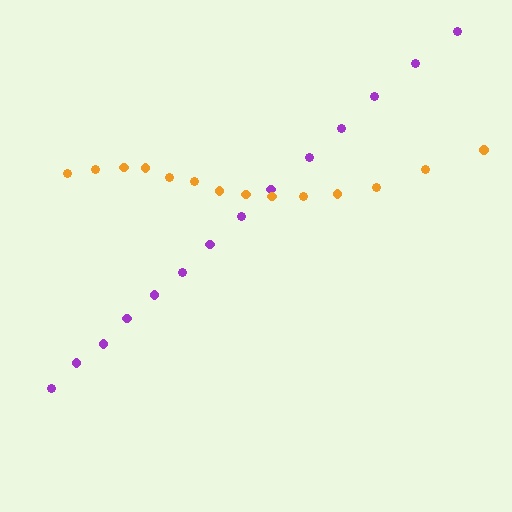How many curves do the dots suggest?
There are 2 distinct paths.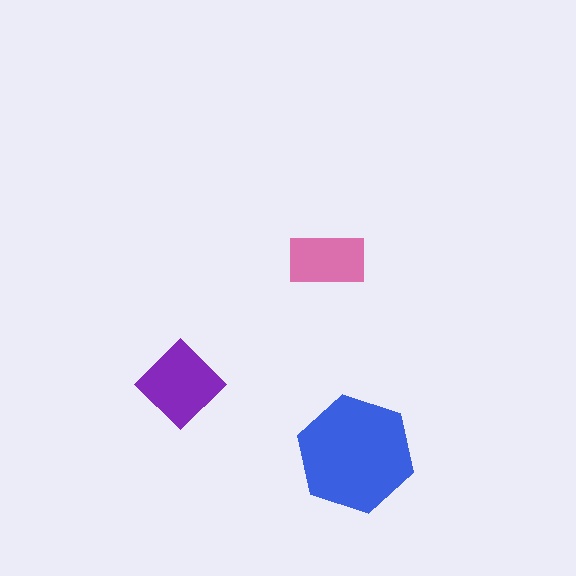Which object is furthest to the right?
The blue hexagon is rightmost.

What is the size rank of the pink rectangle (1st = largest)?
3rd.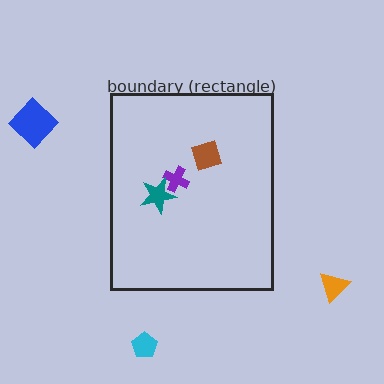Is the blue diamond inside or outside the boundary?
Outside.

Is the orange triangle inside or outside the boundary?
Outside.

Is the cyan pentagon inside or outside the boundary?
Outside.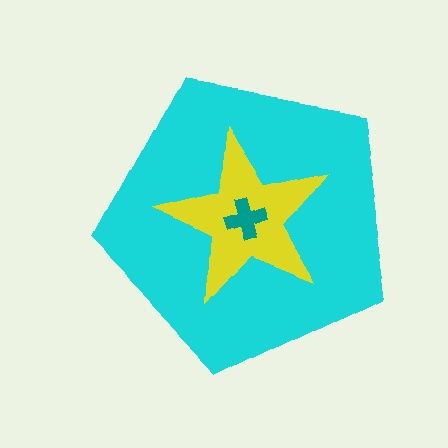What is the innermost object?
The teal cross.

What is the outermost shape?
The cyan pentagon.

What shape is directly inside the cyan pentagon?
The yellow star.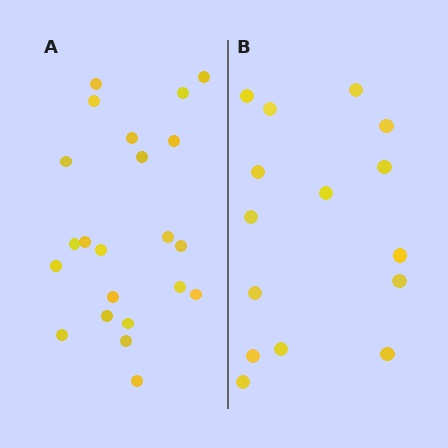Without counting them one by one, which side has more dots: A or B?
Region A (the left region) has more dots.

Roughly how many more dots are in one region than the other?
Region A has roughly 8 or so more dots than region B.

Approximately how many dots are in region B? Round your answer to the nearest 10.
About 20 dots. (The exact count is 15, which rounds to 20.)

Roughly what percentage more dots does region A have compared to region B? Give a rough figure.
About 45% more.